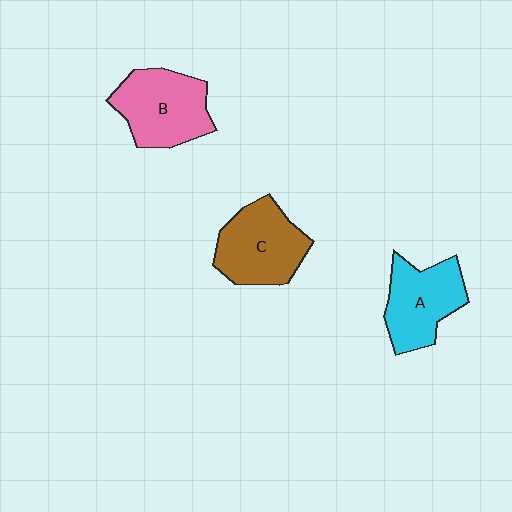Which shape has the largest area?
Shape B (pink).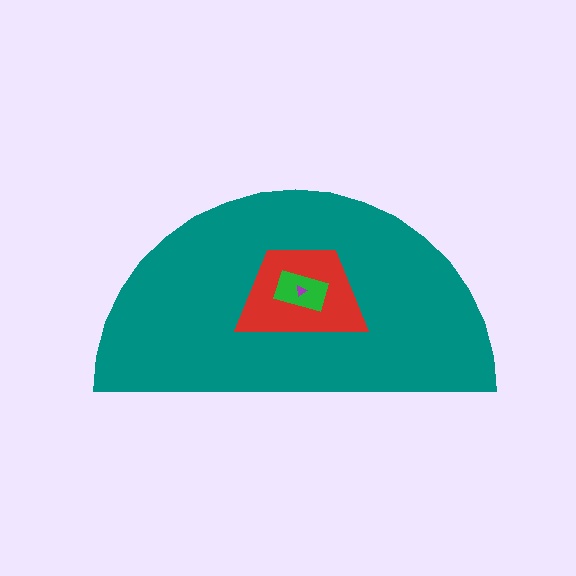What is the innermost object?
The purple triangle.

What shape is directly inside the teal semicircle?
The red trapezoid.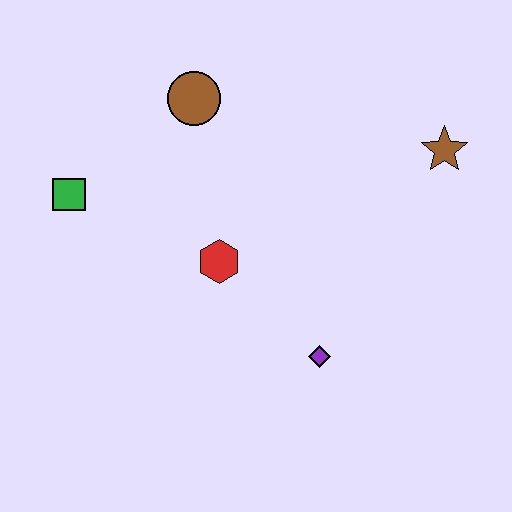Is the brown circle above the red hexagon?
Yes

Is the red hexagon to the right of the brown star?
No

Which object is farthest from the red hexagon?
The brown star is farthest from the red hexagon.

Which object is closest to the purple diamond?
The red hexagon is closest to the purple diamond.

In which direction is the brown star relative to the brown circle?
The brown star is to the right of the brown circle.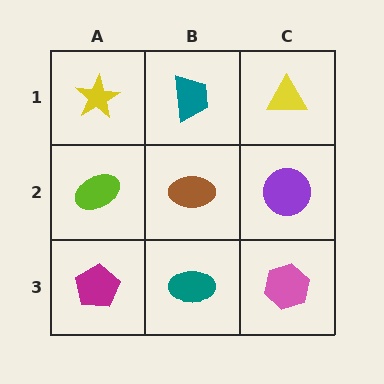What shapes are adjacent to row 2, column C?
A yellow triangle (row 1, column C), a pink hexagon (row 3, column C), a brown ellipse (row 2, column B).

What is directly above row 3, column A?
A lime ellipse.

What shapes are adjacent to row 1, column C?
A purple circle (row 2, column C), a teal trapezoid (row 1, column B).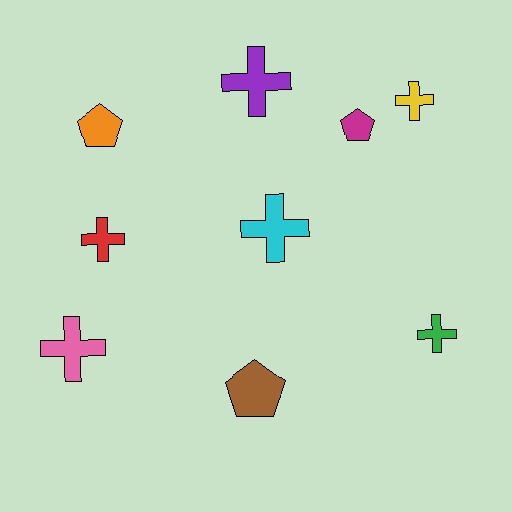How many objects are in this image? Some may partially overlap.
There are 9 objects.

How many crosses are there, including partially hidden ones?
There are 6 crosses.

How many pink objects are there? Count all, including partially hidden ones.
There is 1 pink object.